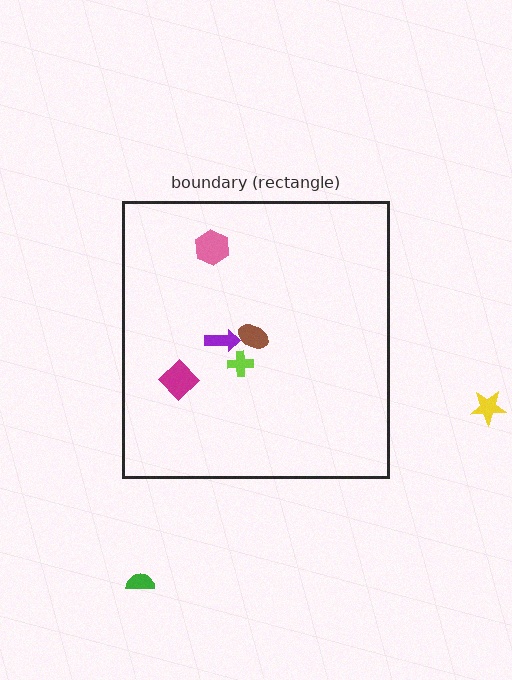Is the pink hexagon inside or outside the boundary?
Inside.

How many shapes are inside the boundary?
5 inside, 2 outside.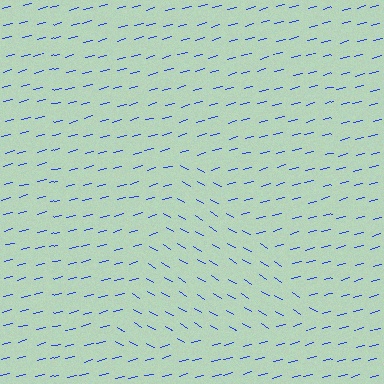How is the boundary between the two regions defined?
The boundary is defined purely by a change in line orientation (approximately 45 degrees difference). All lines are the same color and thickness.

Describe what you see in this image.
The image is filled with small blue line segments. A triangle region in the image has lines oriented differently from the surrounding lines, creating a visible texture boundary.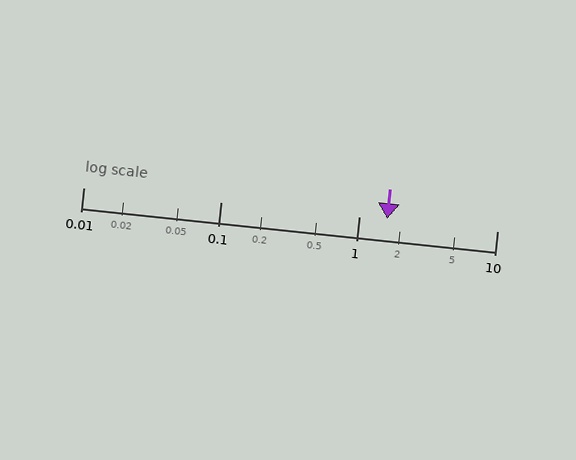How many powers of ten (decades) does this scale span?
The scale spans 3 decades, from 0.01 to 10.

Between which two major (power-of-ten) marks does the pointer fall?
The pointer is between 1 and 10.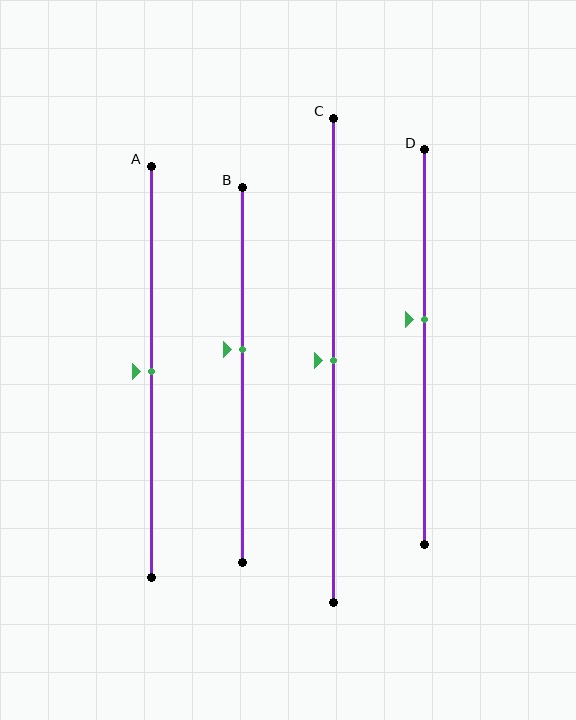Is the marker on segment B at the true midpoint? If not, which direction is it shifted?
No, the marker on segment B is shifted upward by about 7% of the segment length.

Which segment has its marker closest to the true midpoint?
Segment A has its marker closest to the true midpoint.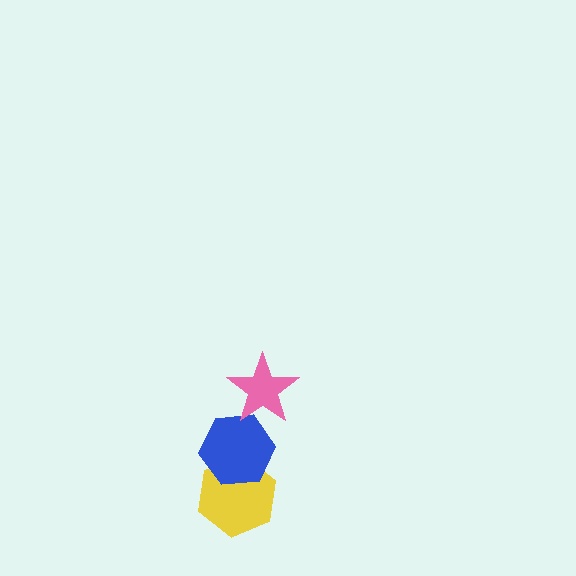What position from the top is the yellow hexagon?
The yellow hexagon is 3rd from the top.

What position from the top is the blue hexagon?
The blue hexagon is 2nd from the top.